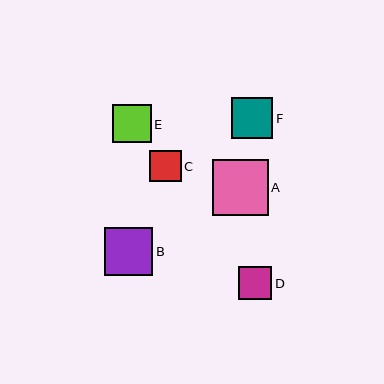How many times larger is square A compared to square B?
Square A is approximately 1.2 times the size of square B.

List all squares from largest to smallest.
From largest to smallest: A, B, F, E, D, C.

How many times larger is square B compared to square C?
Square B is approximately 1.5 times the size of square C.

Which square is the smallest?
Square C is the smallest with a size of approximately 32 pixels.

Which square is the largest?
Square A is the largest with a size of approximately 56 pixels.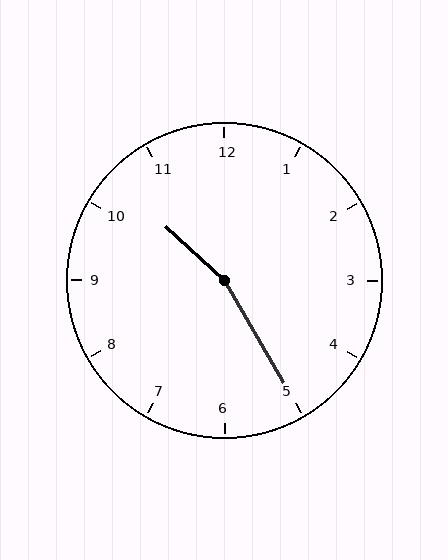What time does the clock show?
10:25.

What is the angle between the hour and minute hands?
Approximately 162 degrees.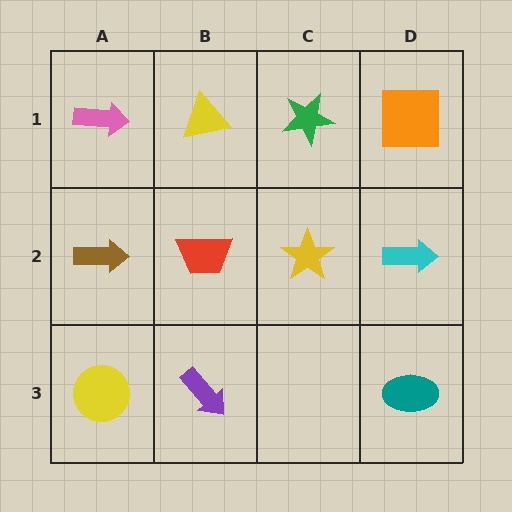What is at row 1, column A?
A pink arrow.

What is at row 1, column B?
A yellow triangle.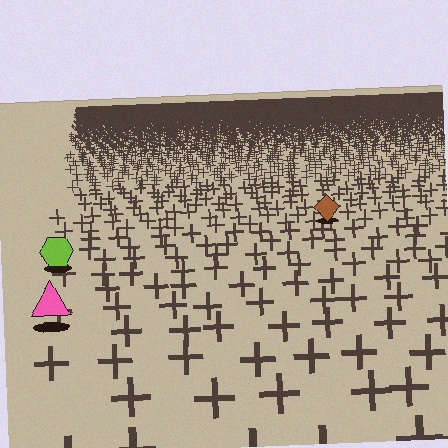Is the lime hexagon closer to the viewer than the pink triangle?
No. The pink triangle is closer — you can tell from the texture gradient: the ground texture is coarser near it.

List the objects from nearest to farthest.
From nearest to farthest: the pink triangle, the lime hexagon, the brown diamond.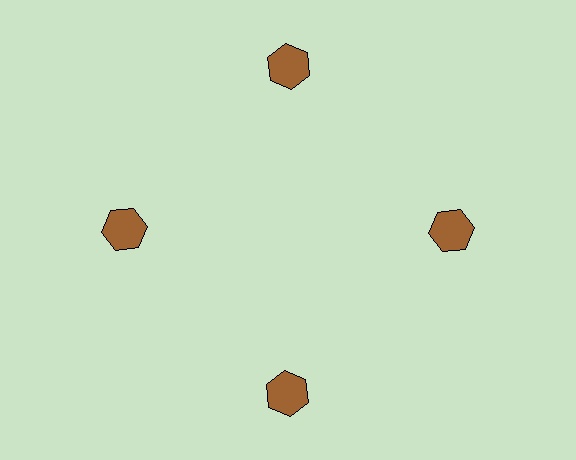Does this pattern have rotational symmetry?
Yes, this pattern has 4-fold rotational symmetry. It looks the same after rotating 90 degrees around the center.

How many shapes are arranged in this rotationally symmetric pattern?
There are 4 shapes, arranged in 4 groups of 1.